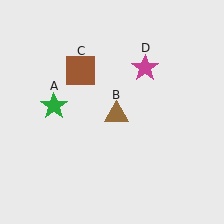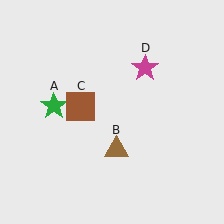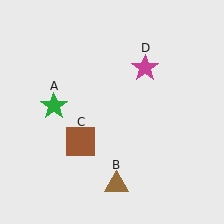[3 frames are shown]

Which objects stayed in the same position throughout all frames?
Green star (object A) and magenta star (object D) remained stationary.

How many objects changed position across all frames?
2 objects changed position: brown triangle (object B), brown square (object C).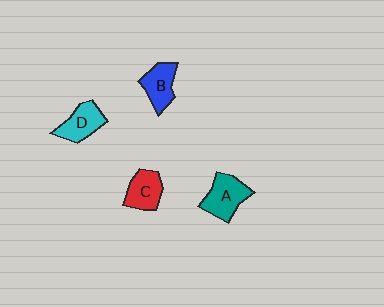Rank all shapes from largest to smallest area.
From largest to smallest: A (teal), D (cyan), C (red), B (blue).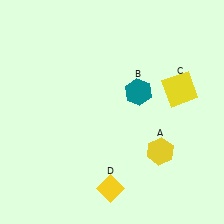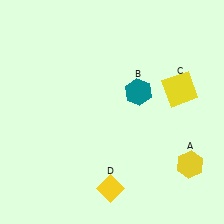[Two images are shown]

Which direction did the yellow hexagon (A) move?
The yellow hexagon (A) moved right.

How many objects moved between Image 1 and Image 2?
1 object moved between the two images.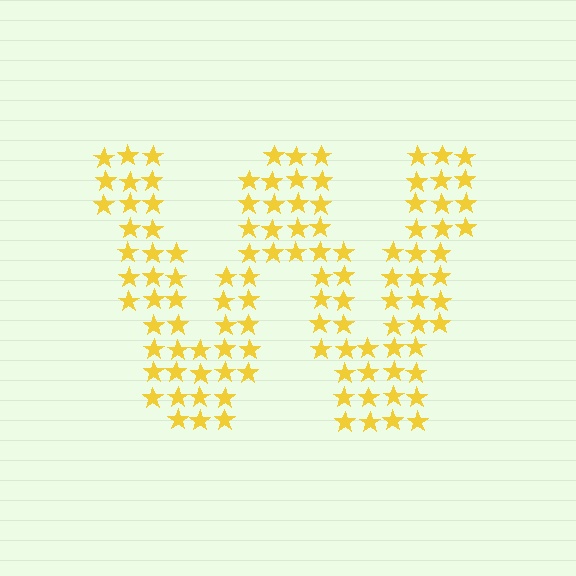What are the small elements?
The small elements are stars.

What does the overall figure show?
The overall figure shows the letter W.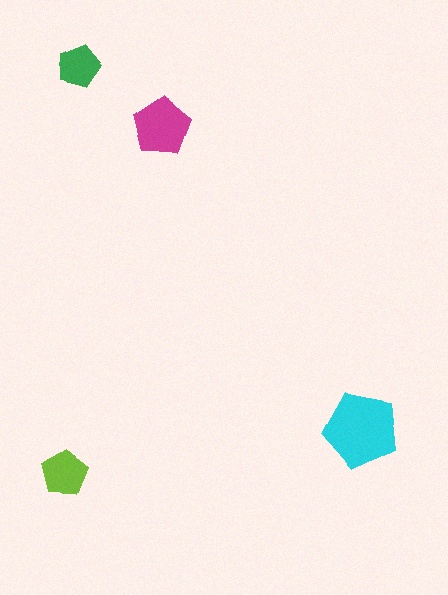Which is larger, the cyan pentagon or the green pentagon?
The cyan one.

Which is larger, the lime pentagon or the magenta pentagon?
The magenta one.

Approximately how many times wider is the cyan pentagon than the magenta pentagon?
About 1.5 times wider.